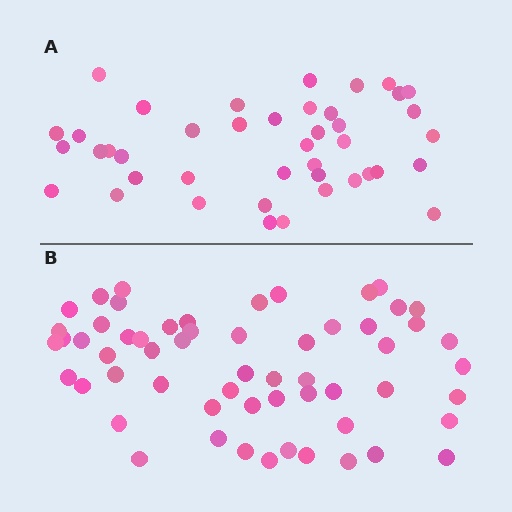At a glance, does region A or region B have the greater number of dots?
Region B (the bottom region) has more dots.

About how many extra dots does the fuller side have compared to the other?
Region B has approximately 15 more dots than region A.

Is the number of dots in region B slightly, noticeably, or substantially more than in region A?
Region B has noticeably more, but not dramatically so. The ratio is roughly 1.4 to 1.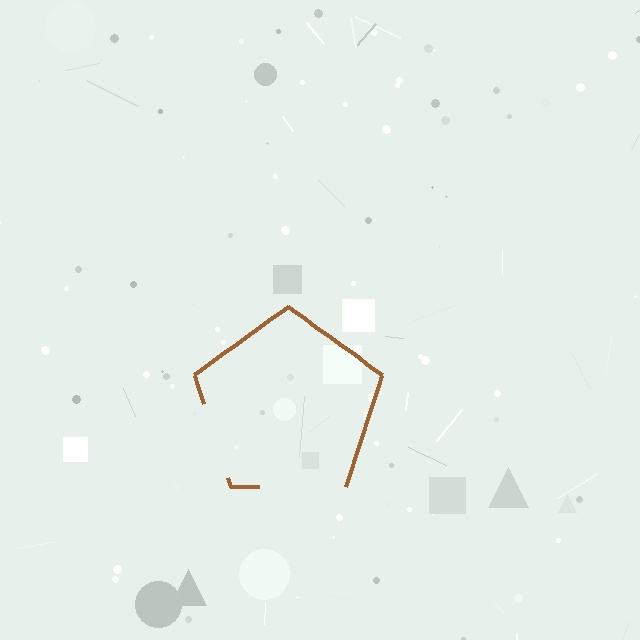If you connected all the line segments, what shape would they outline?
They would outline a pentagon.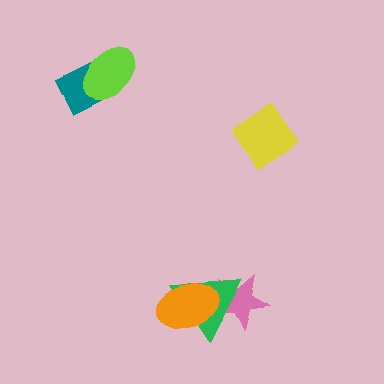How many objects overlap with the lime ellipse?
1 object overlaps with the lime ellipse.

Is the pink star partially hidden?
Yes, it is partially covered by another shape.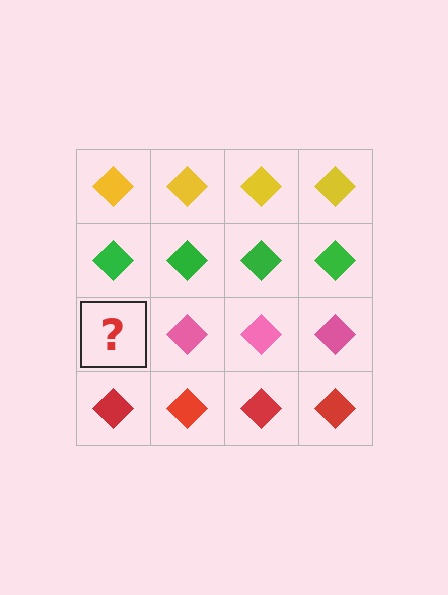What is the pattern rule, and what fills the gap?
The rule is that each row has a consistent color. The gap should be filled with a pink diamond.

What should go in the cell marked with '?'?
The missing cell should contain a pink diamond.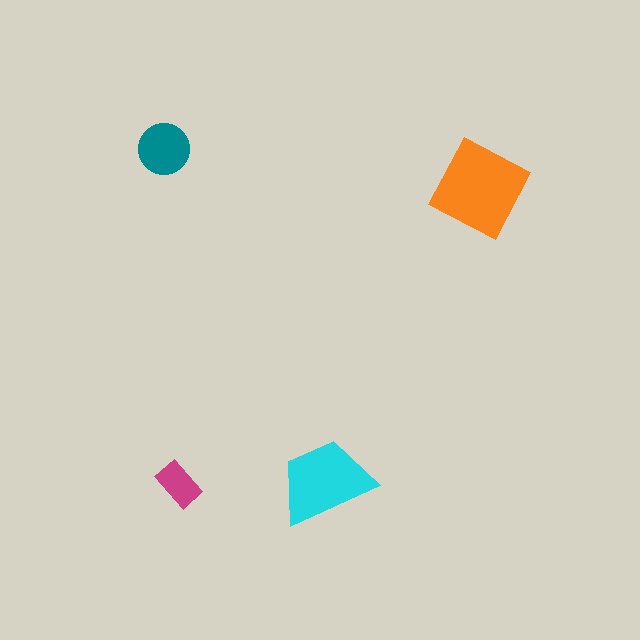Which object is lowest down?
The magenta rectangle is bottommost.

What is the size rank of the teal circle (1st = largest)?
3rd.